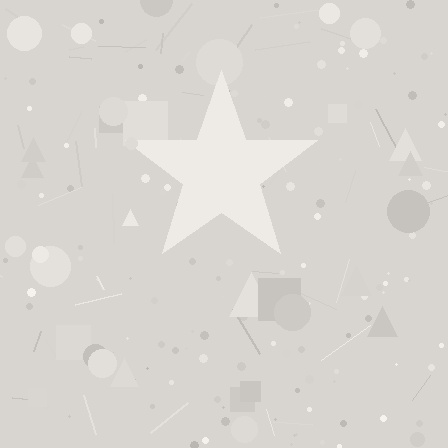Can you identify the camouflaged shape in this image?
The camouflaged shape is a star.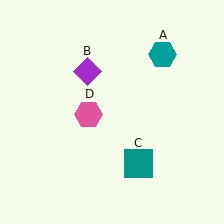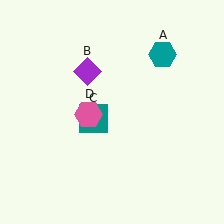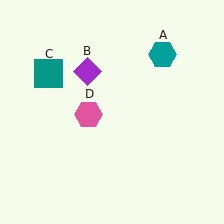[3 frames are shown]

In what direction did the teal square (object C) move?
The teal square (object C) moved up and to the left.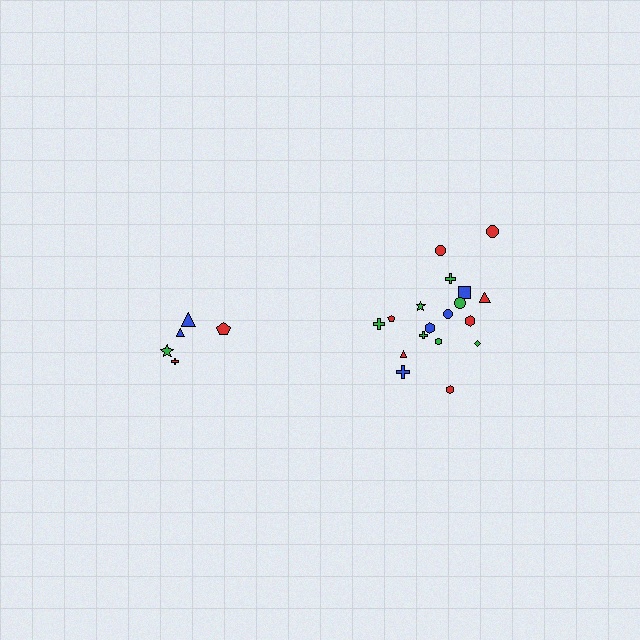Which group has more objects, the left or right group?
The right group.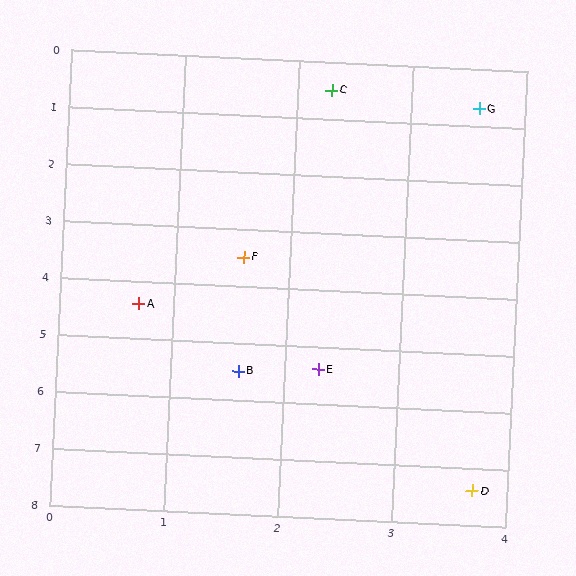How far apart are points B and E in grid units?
Points B and E are about 0.7 grid units apart.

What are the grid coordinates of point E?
Point E is at approximately (2.3, 5.4).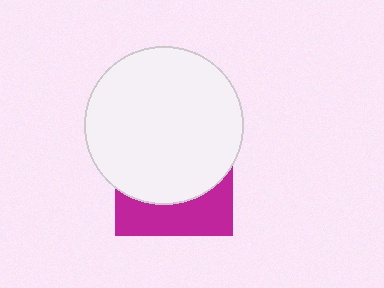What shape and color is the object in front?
The object in front is a white circle.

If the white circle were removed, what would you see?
You would see the complete magenta square.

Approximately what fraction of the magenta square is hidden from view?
Roughly 67% of the magenta square is hidden behind the white circle.